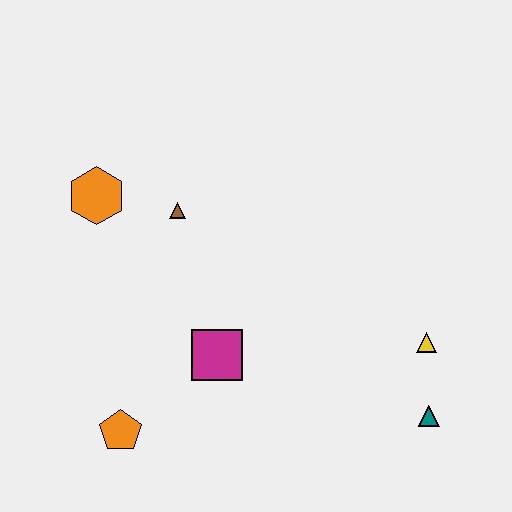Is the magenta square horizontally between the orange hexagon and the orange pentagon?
No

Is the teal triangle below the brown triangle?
Yes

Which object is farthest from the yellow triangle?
The orange hexagon is farthest from the yellow triangle.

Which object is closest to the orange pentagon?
The magenta square is closest to the orange pentagon.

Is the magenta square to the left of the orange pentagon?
No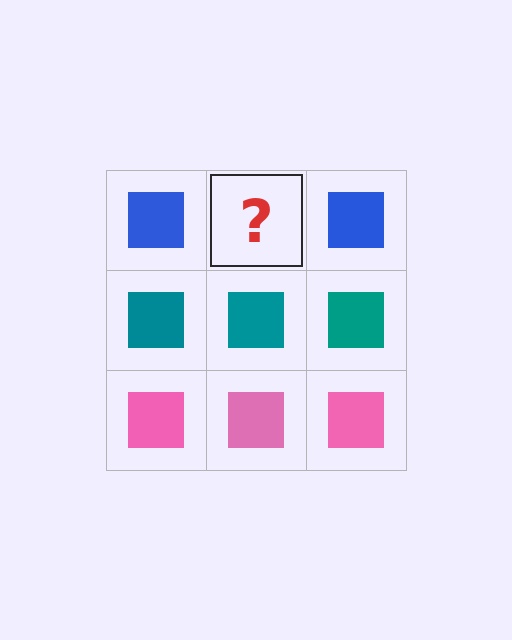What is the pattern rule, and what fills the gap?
The rule is that each row has a consistent color. The gap should be filled with a blue square.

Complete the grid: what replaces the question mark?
The question mark should be replaced with a blue square.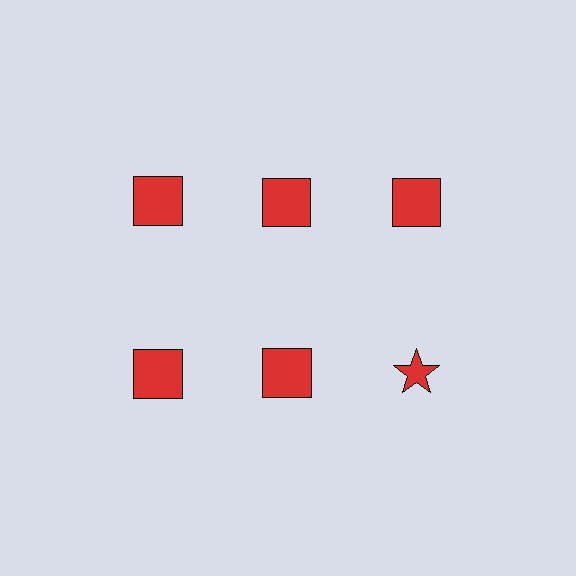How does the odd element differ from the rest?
It has a different shape: star instead of square.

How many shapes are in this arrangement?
There are 6 shapes arranged in a grid pattern.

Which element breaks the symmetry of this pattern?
The red star in the second row, center column breaks the symmetry. All other shapes are red squares.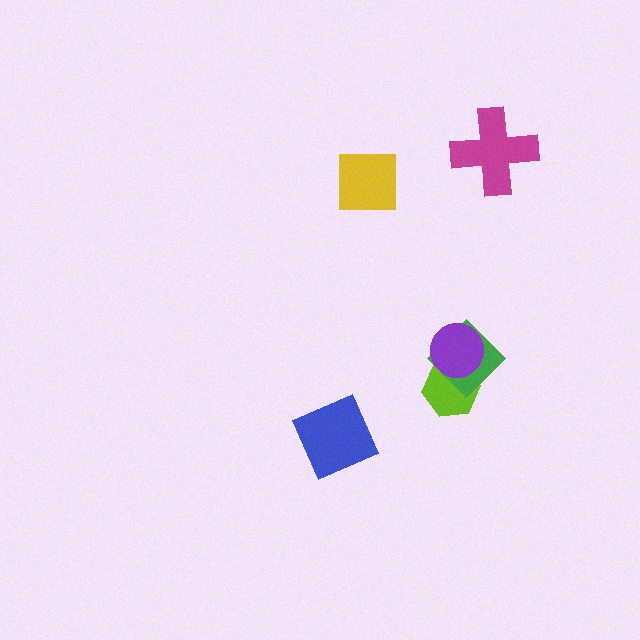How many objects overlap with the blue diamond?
0 objects overlap with the blue diamond.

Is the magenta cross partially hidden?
No, no other shape covers it.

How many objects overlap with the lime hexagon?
2 objects overlap with the lime hexagon.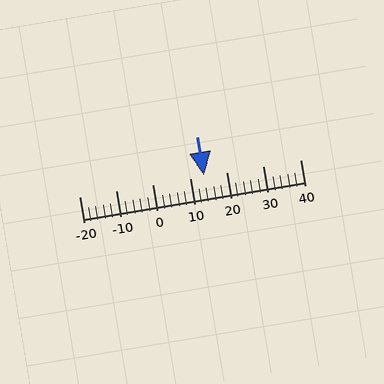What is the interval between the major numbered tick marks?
The major tick marks are spaced 10 units apart.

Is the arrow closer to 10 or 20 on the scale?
The arrow is closer to 10.